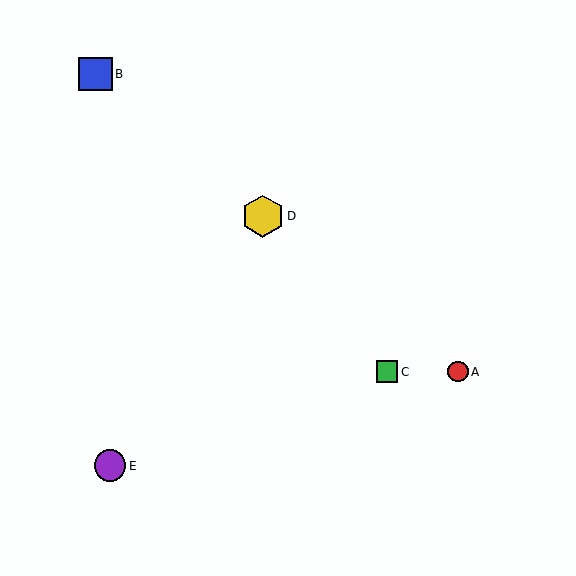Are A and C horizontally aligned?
Yes, both are at y≈372.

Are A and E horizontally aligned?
No, A is at y≈372 and E is at y≈466.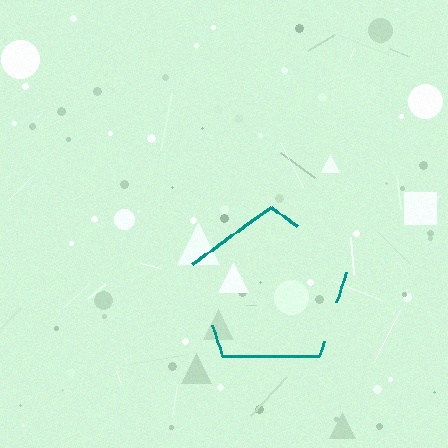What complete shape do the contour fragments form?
The contour fragments form a pentagon.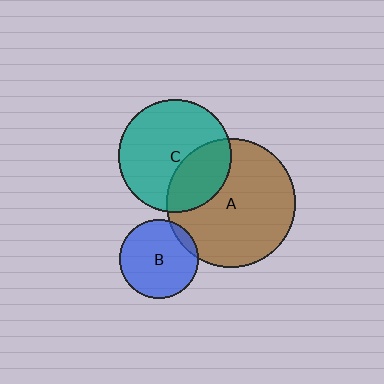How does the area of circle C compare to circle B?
Approximately 2.1 times.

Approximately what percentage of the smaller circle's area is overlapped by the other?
Approximately 10%.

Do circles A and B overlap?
Yes.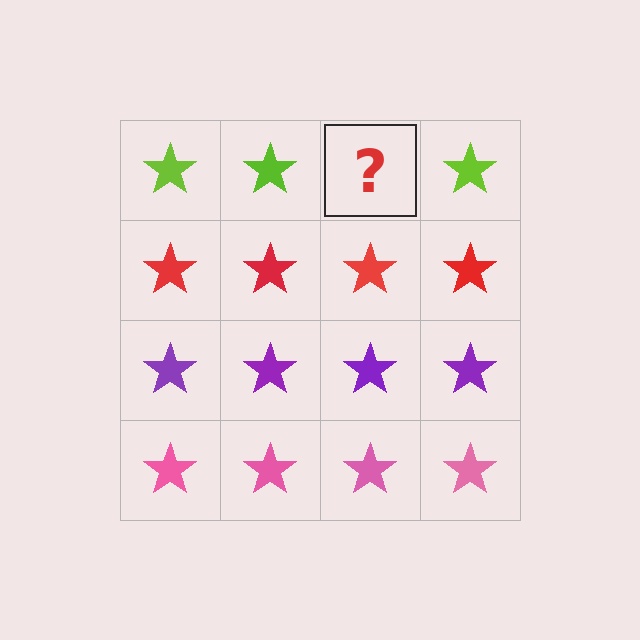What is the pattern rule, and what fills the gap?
The rule is that each row has a consistent color. The gap should be filled with a lime star.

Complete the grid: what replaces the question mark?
The question mark should be replaced with a lime star.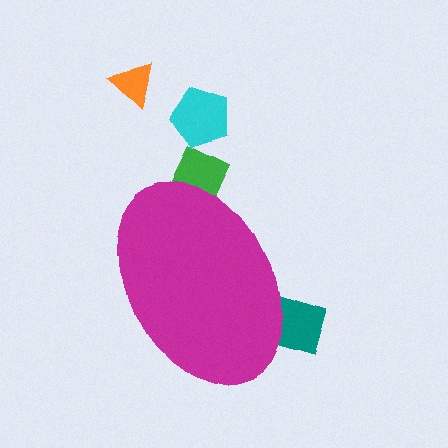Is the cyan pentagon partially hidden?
No, the cyan pentagon is fully visible.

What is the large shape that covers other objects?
A magenta ellipse.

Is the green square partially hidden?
Yes, the green square is partially hidden behind the magenta ellipse.